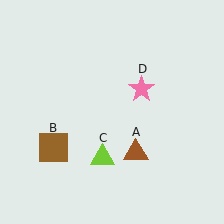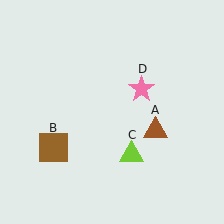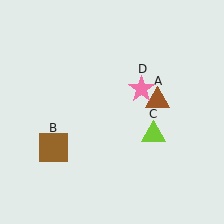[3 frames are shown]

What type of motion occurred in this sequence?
The brown triangle (object A), lime triangle (object C) rotated counterclockwise around the center of the scene.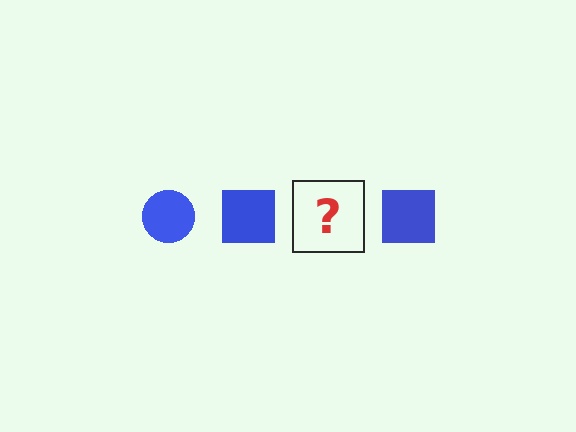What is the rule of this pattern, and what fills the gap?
The rule is that the pattern cycles through circle, square shapes in blue. The gap should be filled with a blue circle.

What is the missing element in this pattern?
The missing element is a blue circle.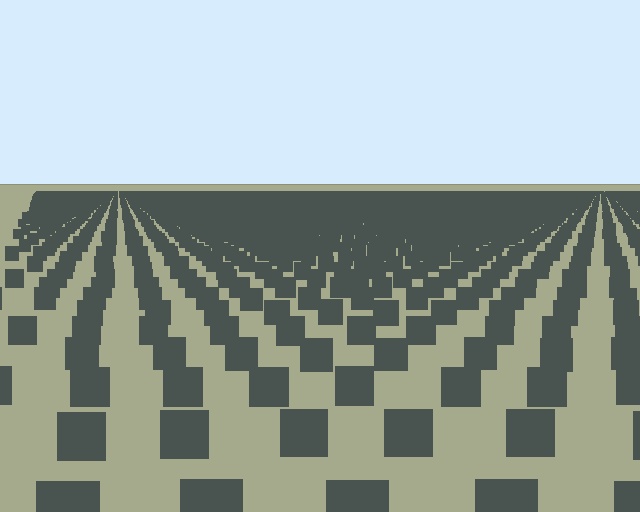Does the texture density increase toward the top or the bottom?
Density increases toward the top.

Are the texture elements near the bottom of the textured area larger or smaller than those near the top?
Larger. Near the bottom, elements are closer to the viewer and appear at a bigger on-screen size.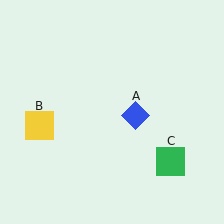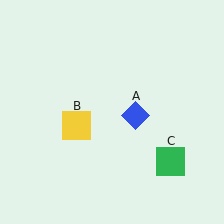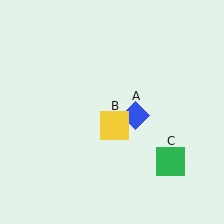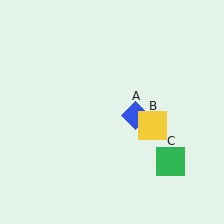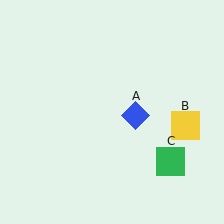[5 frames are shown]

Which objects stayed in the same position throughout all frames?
Blue diamond (object A) and green square (object C) remained stationary.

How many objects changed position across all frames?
1 object changed position: yellow square (object B).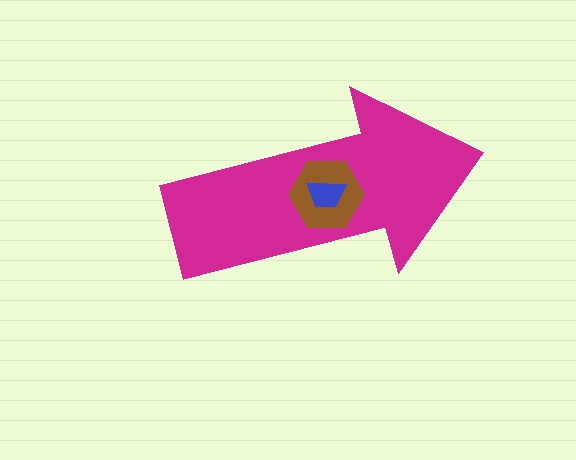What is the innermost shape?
The blue trapezoid.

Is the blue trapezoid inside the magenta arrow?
Yes.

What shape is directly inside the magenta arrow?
The brown hexagon.